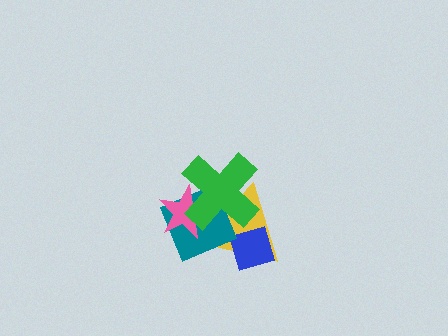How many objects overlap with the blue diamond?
2 objects overlap with the blue diamond.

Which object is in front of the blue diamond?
The teal diamond is in front of the blue diamond.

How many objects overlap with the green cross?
3 objects overlap with the green cross.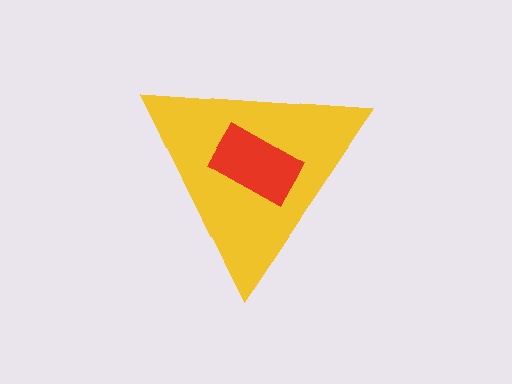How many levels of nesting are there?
2.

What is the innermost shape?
The red rectangle.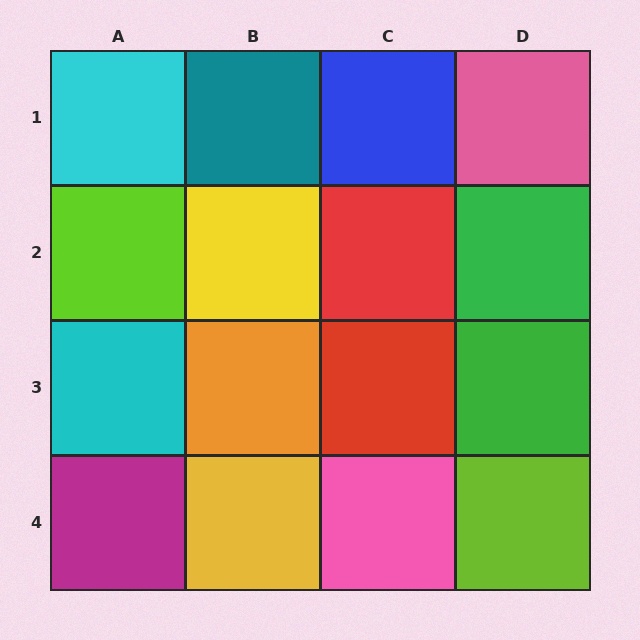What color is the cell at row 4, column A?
Magenta.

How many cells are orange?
1 cell is orange.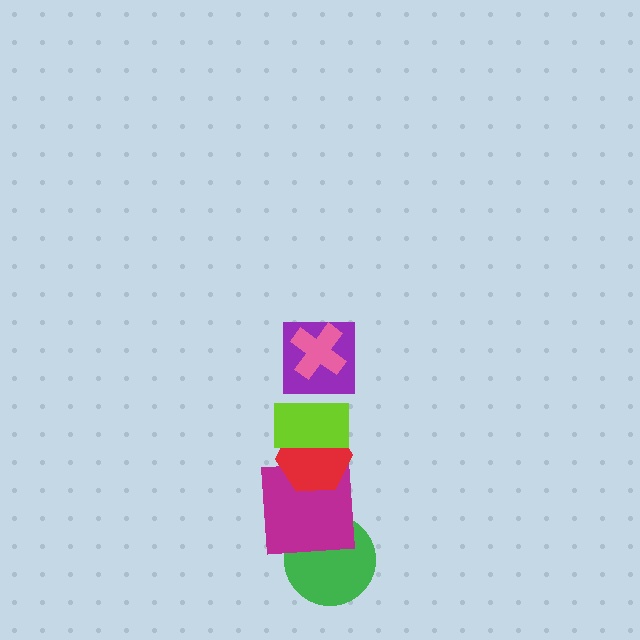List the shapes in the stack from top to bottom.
From top to bottom: the pink cross, the purple square, the lime rectangle, the red hexagon, the magenta square, the green circle.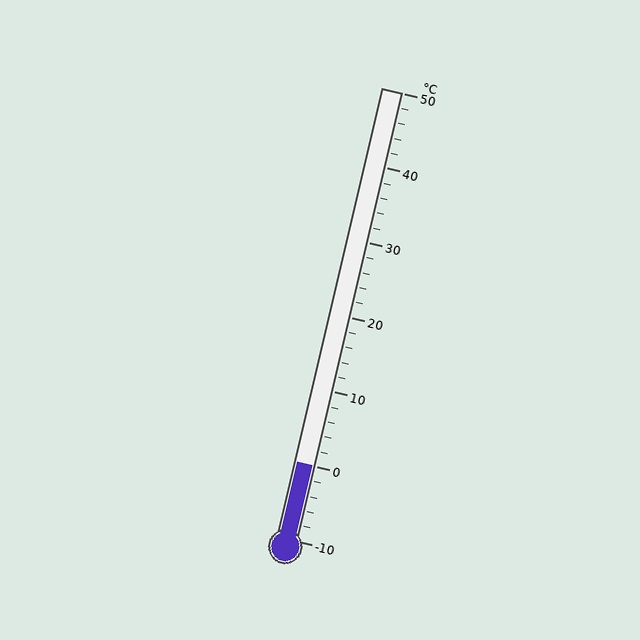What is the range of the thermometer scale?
The thermometer scale ranges from -10°C to 50°C.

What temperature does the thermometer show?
The thermometer shows approximately 0°C.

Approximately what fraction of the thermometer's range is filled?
The thermometer is filled to approximately 15% of its range.